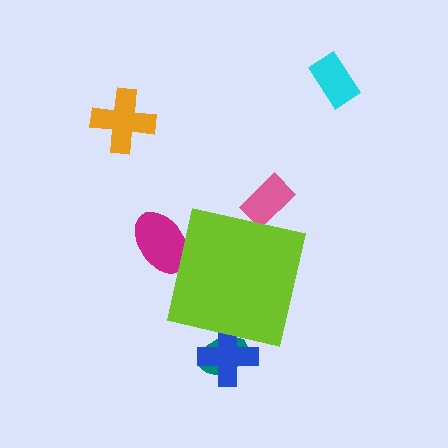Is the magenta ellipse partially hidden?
Yes, the magenta ellipse is partially hidden behind the lime square.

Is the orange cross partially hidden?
No, the orange cross is fully visible.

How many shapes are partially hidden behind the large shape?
4 shapes are partially hidden.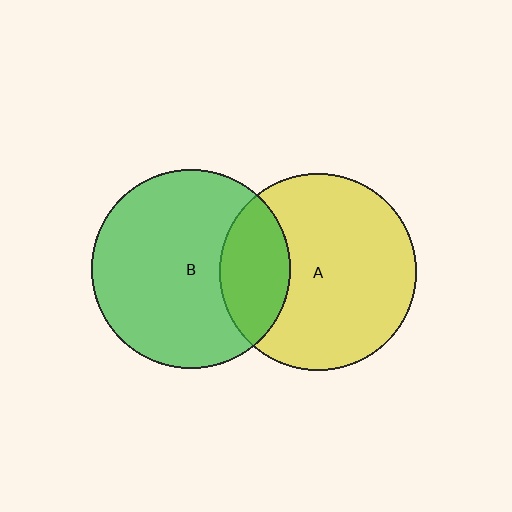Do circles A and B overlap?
Yes.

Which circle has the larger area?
Circle B (green).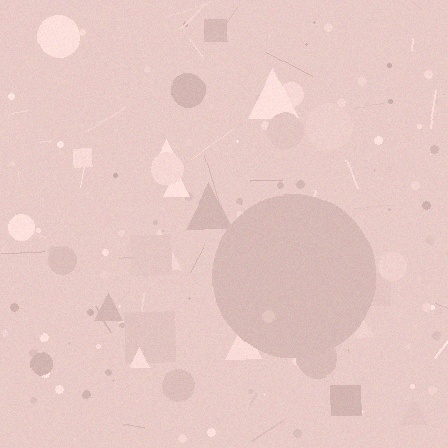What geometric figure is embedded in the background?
A circle is embedded in the background.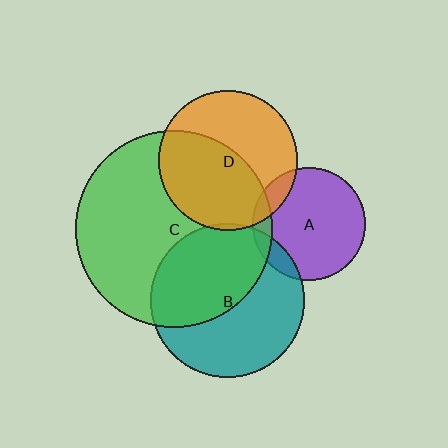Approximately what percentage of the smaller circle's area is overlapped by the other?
Approximately 50%.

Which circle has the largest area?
Circle C (green).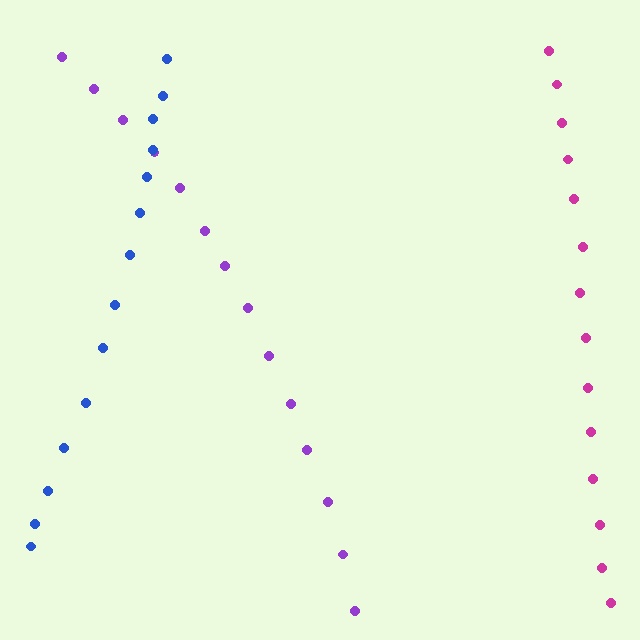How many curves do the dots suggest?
There are 3 distinct paths.